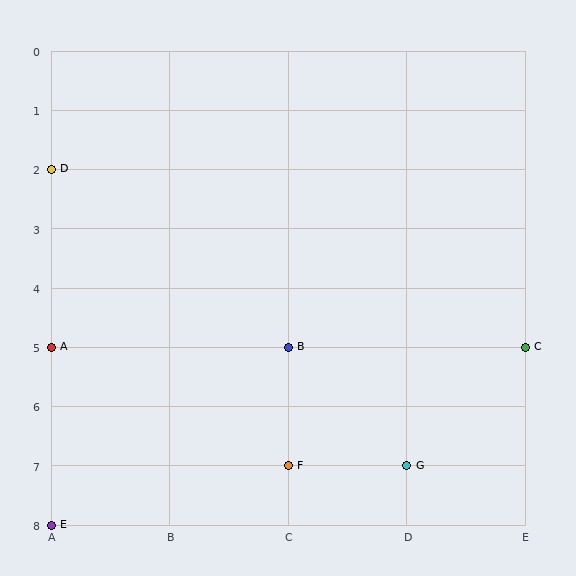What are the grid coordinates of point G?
Point G is at grid coordinates (D, 7).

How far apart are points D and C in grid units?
Points D and C are 4 columns and 3 rows apart (about 5.0 grid units diagonally).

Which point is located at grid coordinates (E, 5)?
Point C is at (E, 5).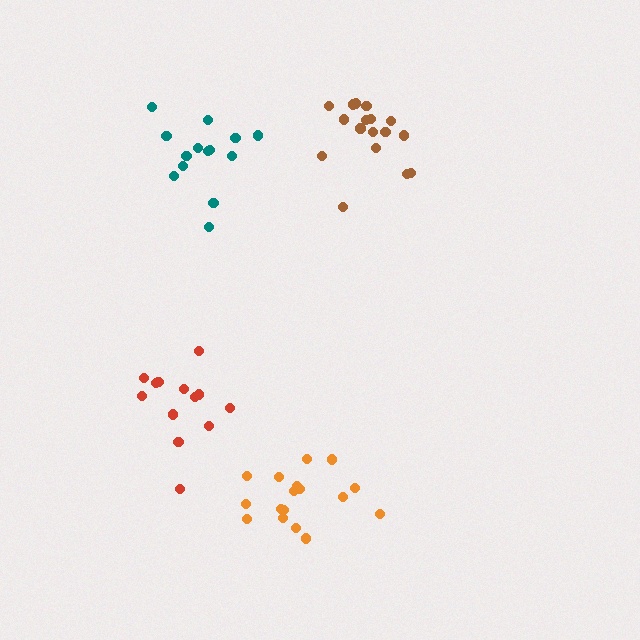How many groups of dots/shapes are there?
There are 4 groups.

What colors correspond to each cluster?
The clusters are colored: orange, red, brown, teal.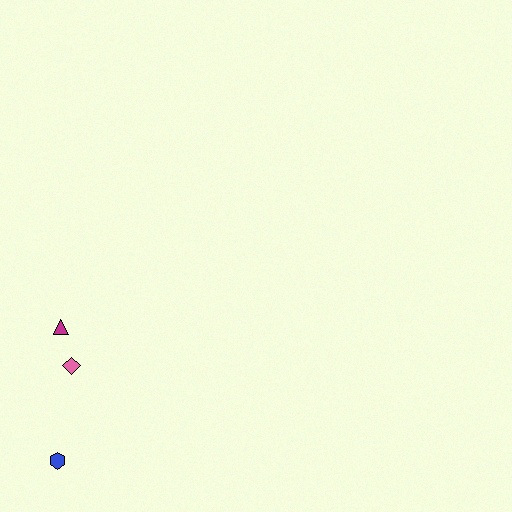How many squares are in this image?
There are no squares.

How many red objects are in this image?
There are no red objects.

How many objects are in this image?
There are 3 objects.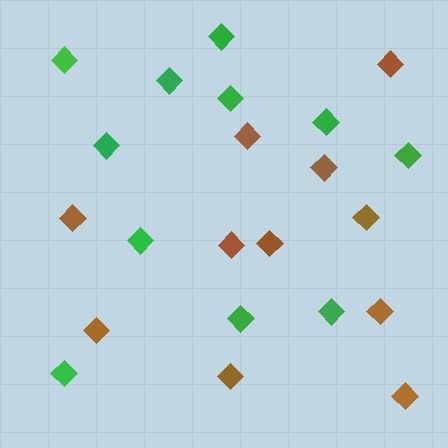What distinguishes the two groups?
There are 2 groups: one group of brown diamonds (11) and one group of green diamonds (11).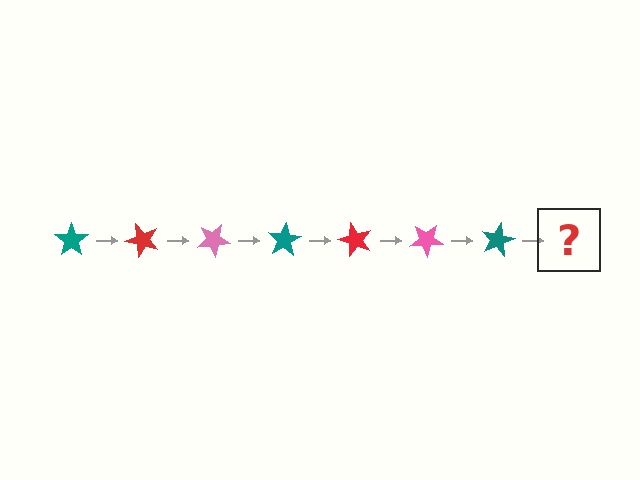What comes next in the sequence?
The next element should be a red star, rotated 350 degrees from the start.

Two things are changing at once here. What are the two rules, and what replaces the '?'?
The two rules are that it rotates 50 degrees each step and the color cycles through teal, red, and pink. The '?' should be a red star, rotated 350 degrees from the start.